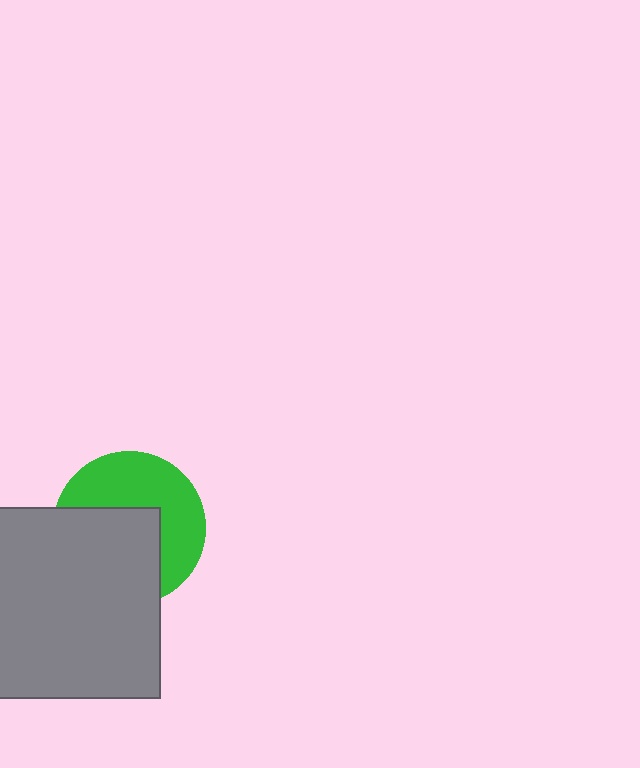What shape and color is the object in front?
The object in front is a gray square.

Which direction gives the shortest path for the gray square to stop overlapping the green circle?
Moving toward the lower-left gives the shortest separation.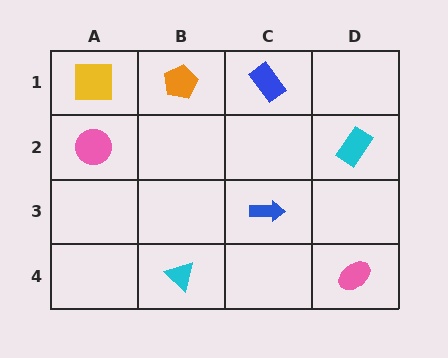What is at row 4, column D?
A pink ellipse.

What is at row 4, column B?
A cyan triangle.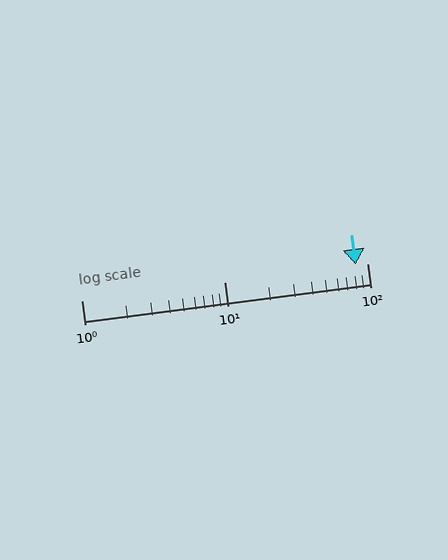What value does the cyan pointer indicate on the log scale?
The pointer indicates approximately 83.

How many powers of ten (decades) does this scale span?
The scale spans 2 decades, from 1 to 100.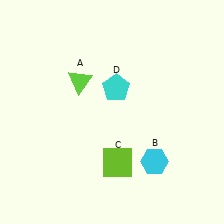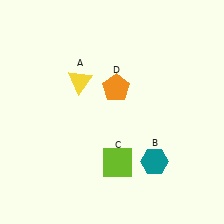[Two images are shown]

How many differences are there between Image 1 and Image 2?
There are 3 differences between the two images.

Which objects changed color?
A changed from lime to yellow. B changed from cyan to teal. D changed from cyan to orange.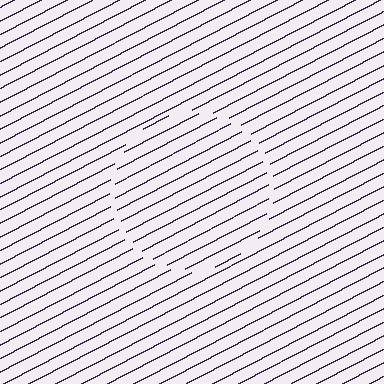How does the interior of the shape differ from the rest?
The interior of the shape contains the same grating, shifted by half a period — the contour is defined by the phase discontinuity where line-ends from the inner and outer gratings abut.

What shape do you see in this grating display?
An illusory circle. The interior of the shape contains the same grating, shifted by half a period — the contour is defined by the phase discontinuity where line-ends from the inner and outer gratings abut.